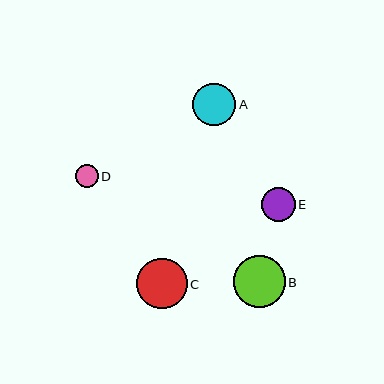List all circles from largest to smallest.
From largest to smallest: B, C, A, E, D.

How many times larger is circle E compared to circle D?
Circle E is approximately 1.5 times the size of circle D.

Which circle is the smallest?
Circle D is the smallest with a size of approximately 23 pixels.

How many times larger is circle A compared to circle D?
Circle A is approximately 1.8 times the size of circle D.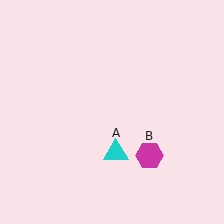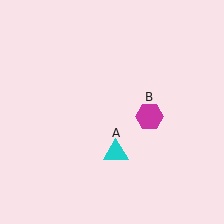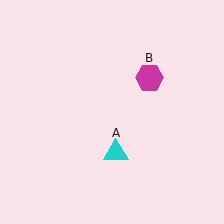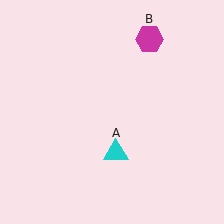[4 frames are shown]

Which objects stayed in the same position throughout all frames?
Cyan triangle (object A) remained stationary.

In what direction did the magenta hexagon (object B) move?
The magenta hexagon (object B) moved up.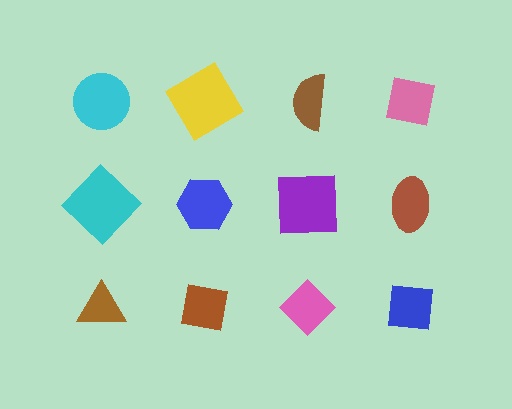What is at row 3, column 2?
A brown square.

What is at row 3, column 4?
A blue square.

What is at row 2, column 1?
A cyan diamond.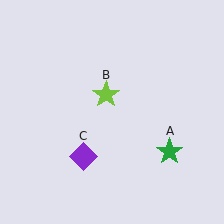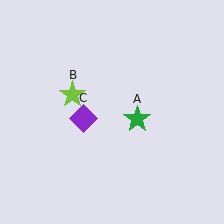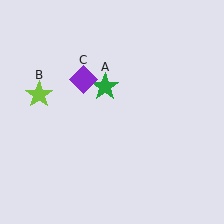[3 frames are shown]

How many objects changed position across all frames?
3 objects changed position: green star (object A), lime star (object B), purple diamond (object C).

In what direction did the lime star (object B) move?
The lime star (object B) moved left.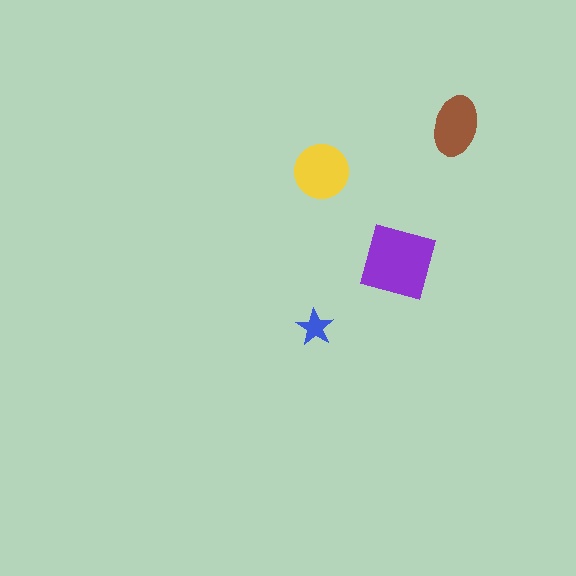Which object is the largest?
The purple square.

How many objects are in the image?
There are 4 objects in the image.